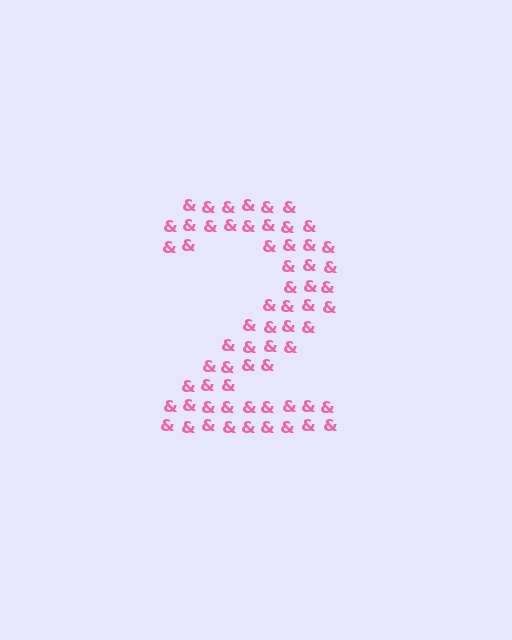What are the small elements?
The small elements are ampersands.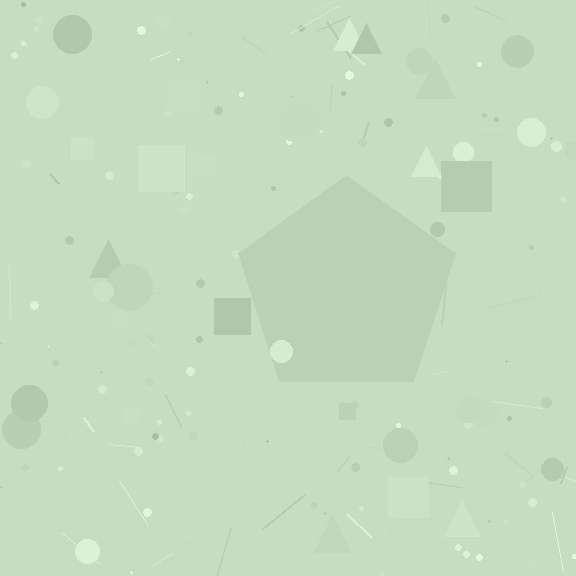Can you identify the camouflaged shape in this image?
The camouflaged shape is a pentagon.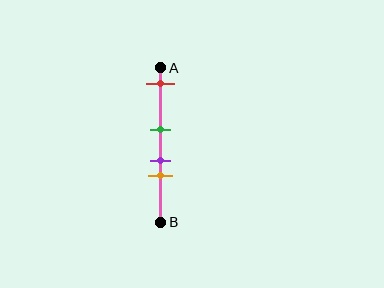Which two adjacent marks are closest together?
The purple and orange marks are the closest adjacent pair.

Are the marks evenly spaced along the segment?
No, the marks are not evenly spaced.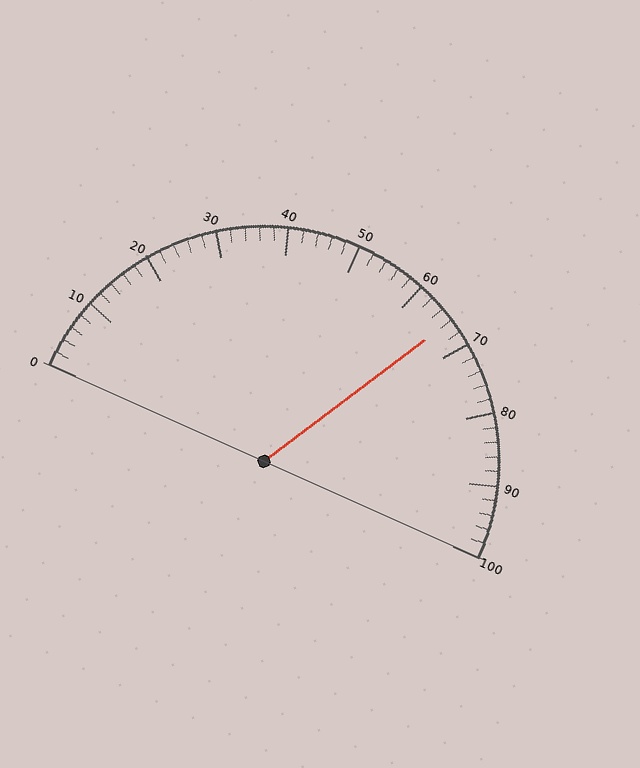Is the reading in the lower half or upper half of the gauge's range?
The reading is in the upper half of the range (0 to 100).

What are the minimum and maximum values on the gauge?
The gauge ranges from 0 to 100.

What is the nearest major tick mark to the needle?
The nearest major tick mark is 70.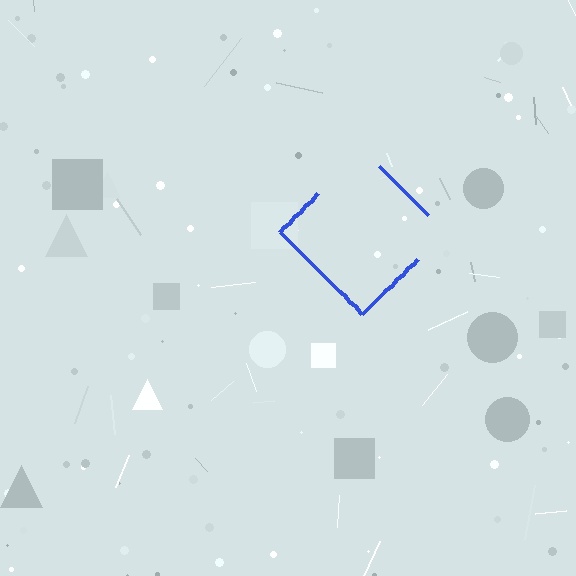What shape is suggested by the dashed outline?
The dashed outline suggests a diamond.